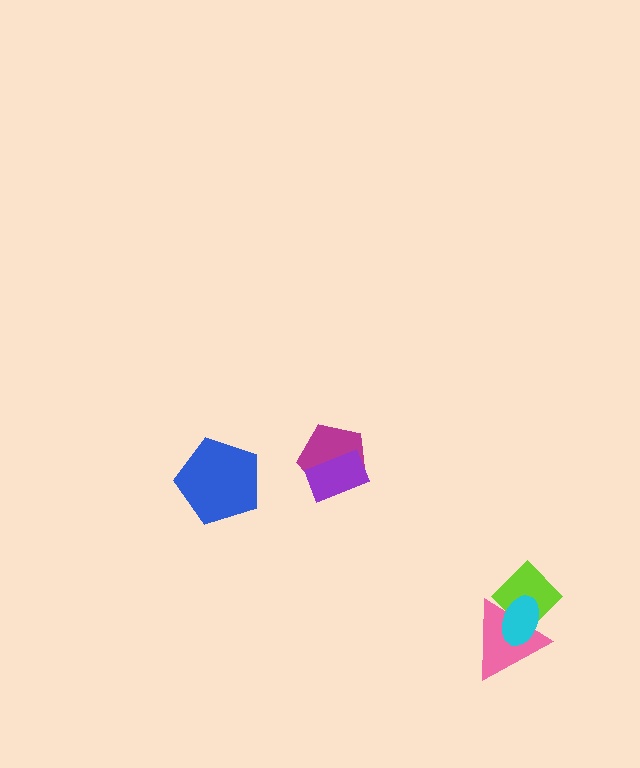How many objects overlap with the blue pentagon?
0 objects overlap with the blue pentagon.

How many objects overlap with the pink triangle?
2 objects overlap with the pink triangle.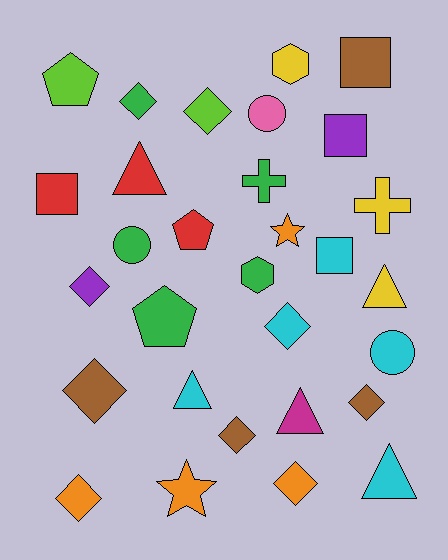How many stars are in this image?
There are 2 stars.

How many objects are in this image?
There are 30 objects.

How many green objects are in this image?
There are 5 green objects.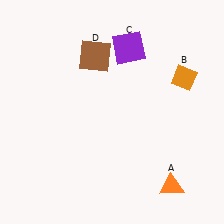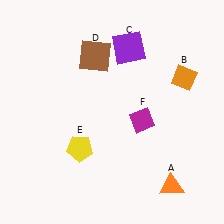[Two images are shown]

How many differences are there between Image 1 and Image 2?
There are 2 differences between the two images.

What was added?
A yellow pentagon (E), a magenta diamond (F) were added in Image 2.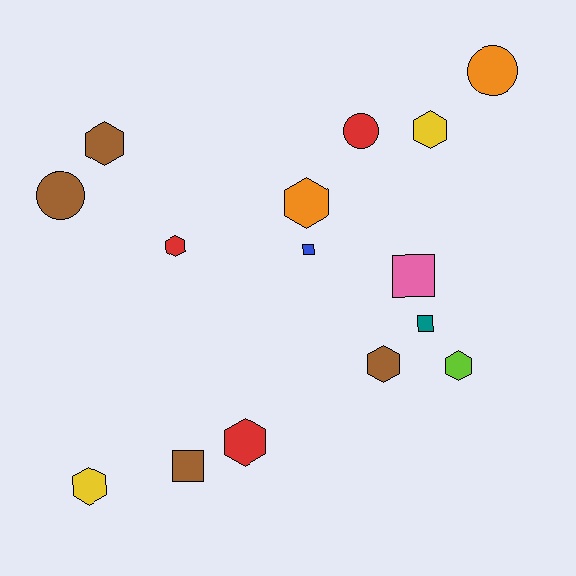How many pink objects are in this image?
There is 1 pink object.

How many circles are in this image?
There are 3 circles.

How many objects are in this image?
There are 15 objects.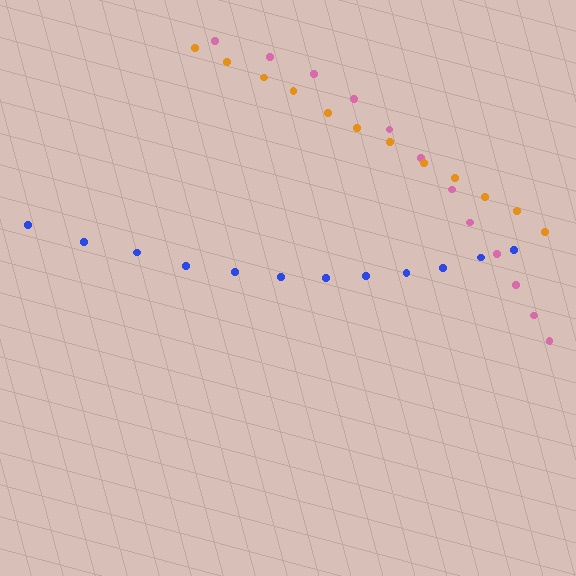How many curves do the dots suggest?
There are 3 distinct paths.